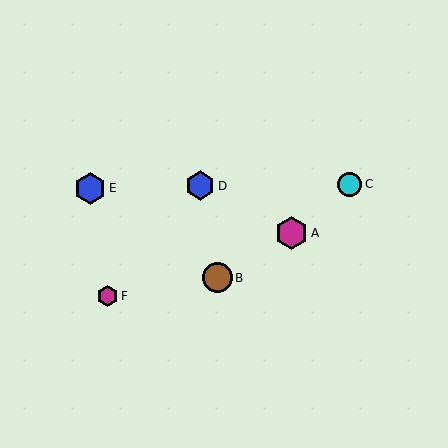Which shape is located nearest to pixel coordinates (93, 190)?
The blue hexagon (labeled E) at (90, 188) is nearest to that location.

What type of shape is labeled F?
Shape F is a magenta hexagon.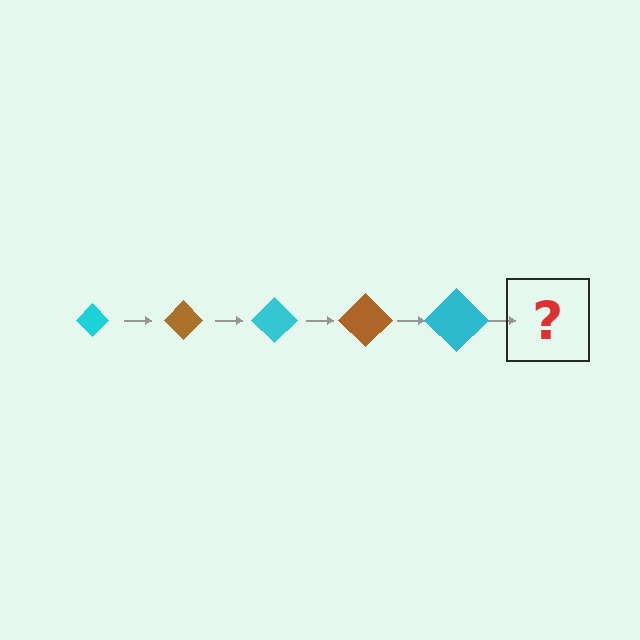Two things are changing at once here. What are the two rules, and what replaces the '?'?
The two rules are that the diamond grows larger each step and the color cycles through cyan and brown. The '?' should be a brown diamond, larger than the previous one.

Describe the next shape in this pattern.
It should be a brown diamond, larger than the previous one.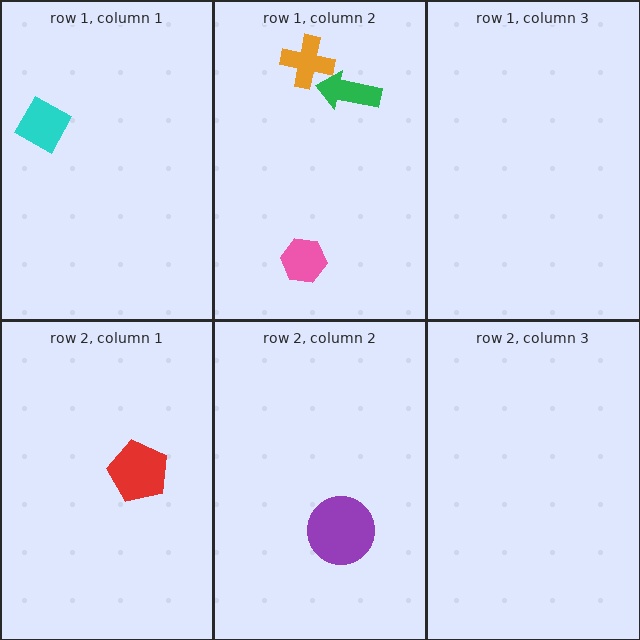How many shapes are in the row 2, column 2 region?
1.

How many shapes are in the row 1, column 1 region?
1.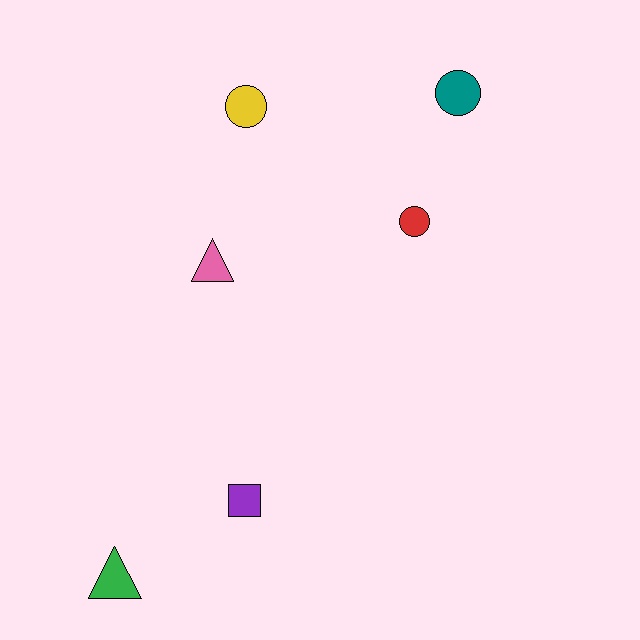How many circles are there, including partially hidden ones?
There are 3 circles.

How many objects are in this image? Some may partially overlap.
There are 6 objects.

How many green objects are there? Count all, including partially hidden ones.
There is 1 green object.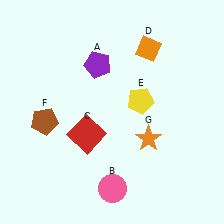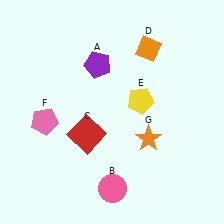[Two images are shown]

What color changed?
The pentagon (F) changed from brown in Image 1 to pink in Image 2.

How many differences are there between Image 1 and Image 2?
There is 1 difference between the two images.